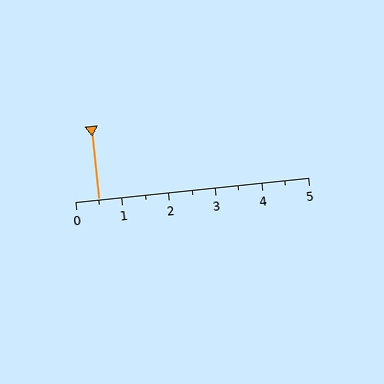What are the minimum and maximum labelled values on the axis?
The axis runs from 0 to 5.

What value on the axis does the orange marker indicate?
The marker indicates approximately 0.5.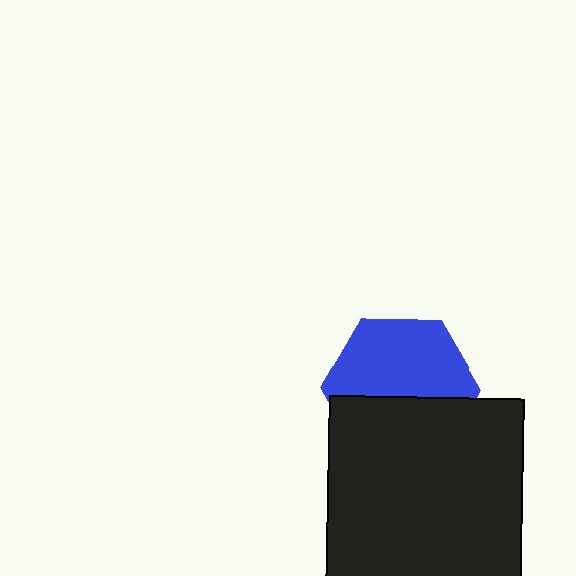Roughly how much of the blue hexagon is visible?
About half of it is visible (roughly 56%).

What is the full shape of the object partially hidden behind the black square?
The partially hidden object is a blue hexagon.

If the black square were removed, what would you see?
You would see the complete blue hexagon.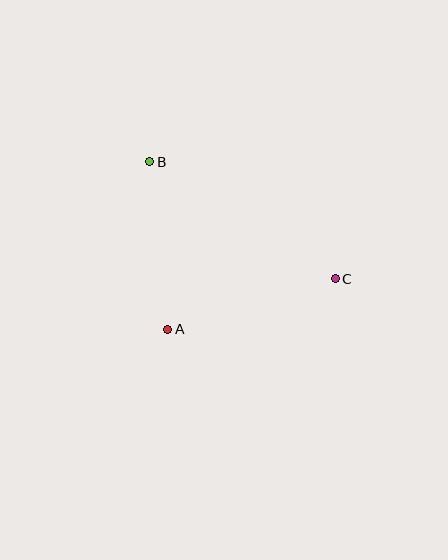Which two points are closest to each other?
Points A and B are closest to each other.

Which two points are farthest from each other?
Points B and C are farthest from each other.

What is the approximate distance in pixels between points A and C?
The distance between A and C is approximately 175 pixels.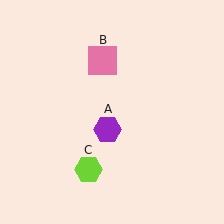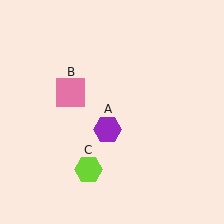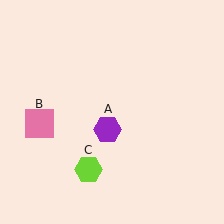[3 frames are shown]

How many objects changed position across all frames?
1 object changed position: pink square (object B).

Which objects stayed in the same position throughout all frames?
Purple hexagon (object A) and lime hexagon (object C) remained stationary.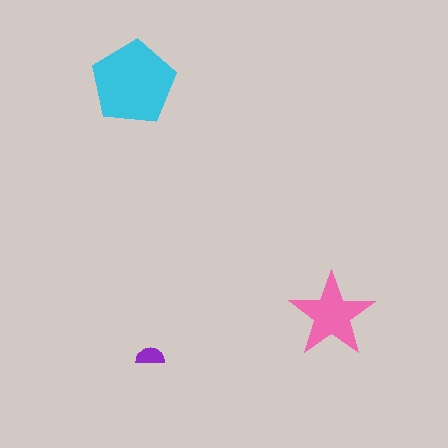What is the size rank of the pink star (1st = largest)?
2nd.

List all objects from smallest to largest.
The purple semicircle, the pink star, the cyan pentagon.